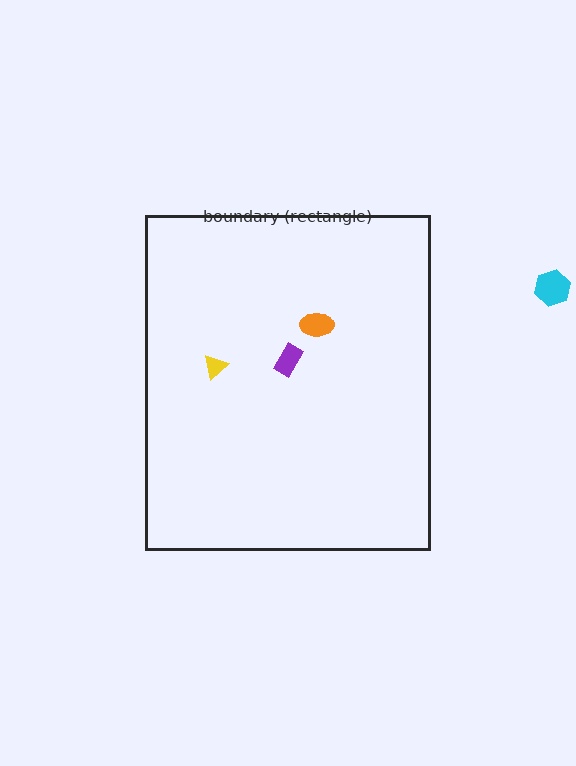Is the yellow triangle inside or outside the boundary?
Inside.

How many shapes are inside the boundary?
3 inside, 1 outside.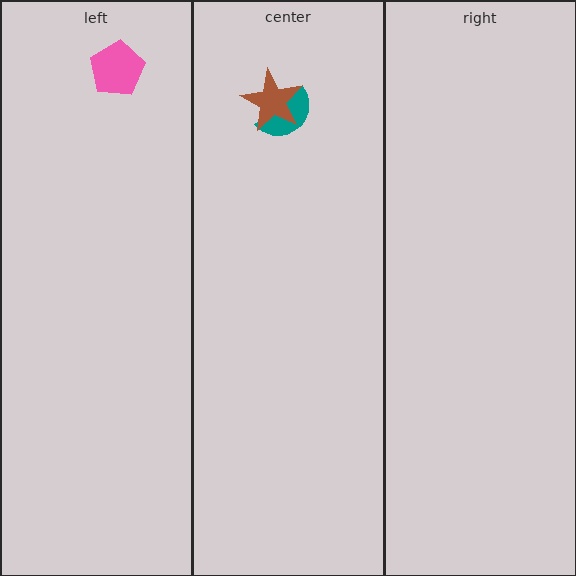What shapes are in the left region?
The pink pentagon.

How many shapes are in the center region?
2.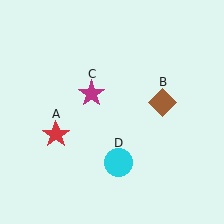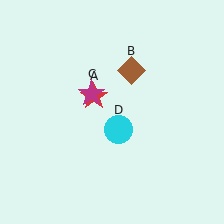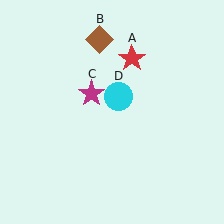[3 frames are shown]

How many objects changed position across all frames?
3 objects changed position: red star (object A), brown diamond (object B), cyan circle (object D).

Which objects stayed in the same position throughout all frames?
Magenta star (object C) remained stationary.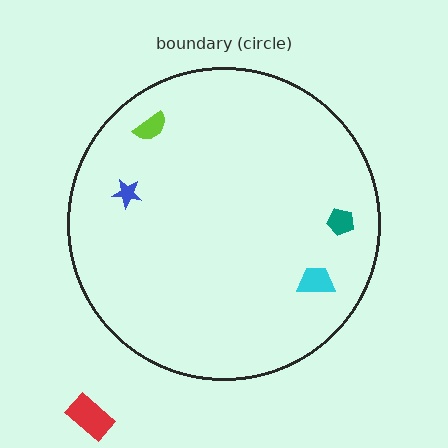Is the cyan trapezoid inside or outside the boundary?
Inside.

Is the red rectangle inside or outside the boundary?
Outside.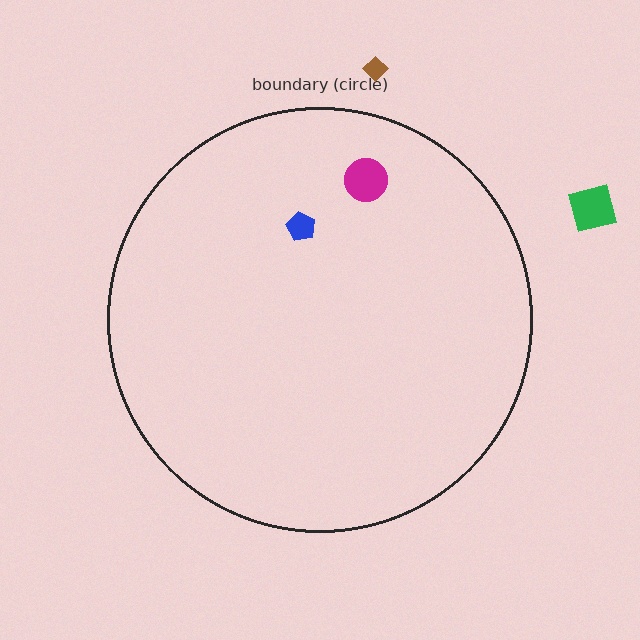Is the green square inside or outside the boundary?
Outside.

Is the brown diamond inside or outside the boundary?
Outside.